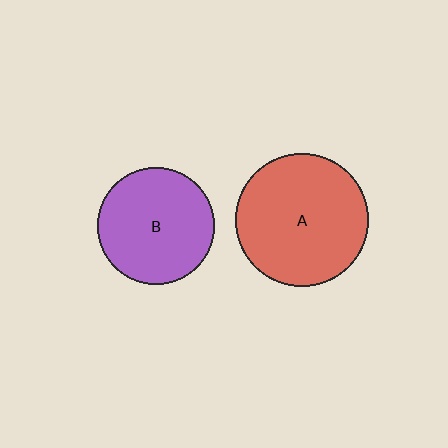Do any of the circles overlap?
No, none of the circles overlap.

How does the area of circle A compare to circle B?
Approximately 1.3 times.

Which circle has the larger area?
Circle A (red).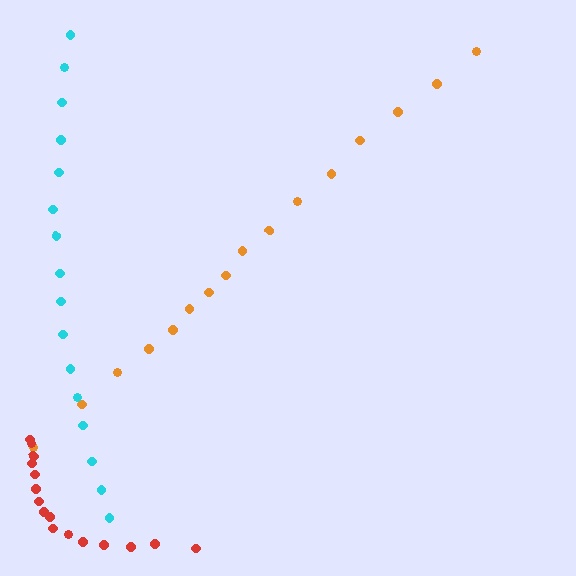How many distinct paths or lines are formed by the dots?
There are 3 distinct paths.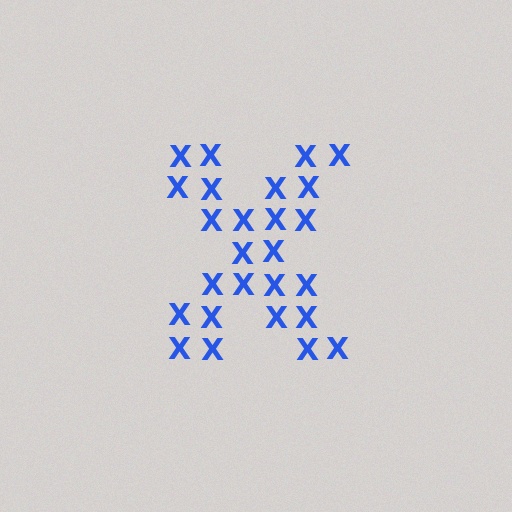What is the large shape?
The large shape is the letter X.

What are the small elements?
The small elements are letter X's.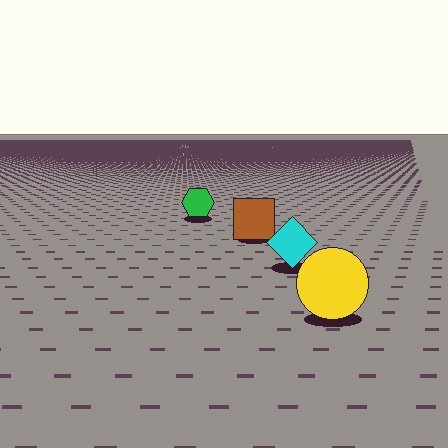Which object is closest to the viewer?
The yellow circle is closest. The texture marks near it are larger and more spread out.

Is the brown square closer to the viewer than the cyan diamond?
No. The cyan diamond is closer — you can tell from the texture gradient: the ground texture is coarser near it.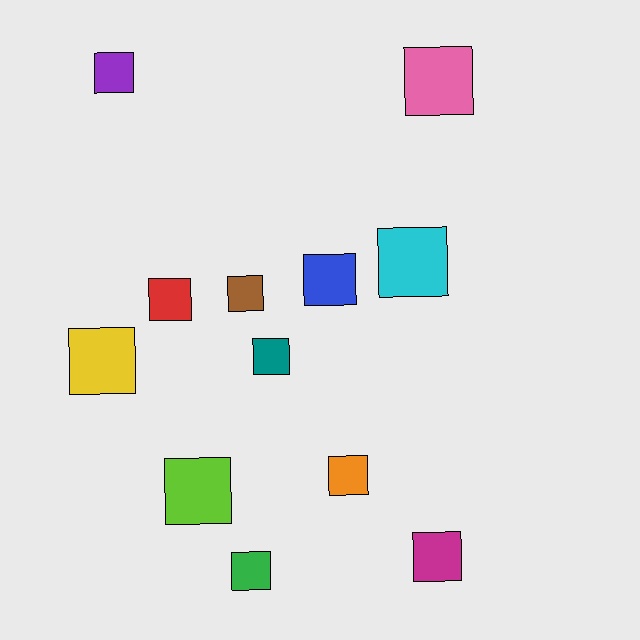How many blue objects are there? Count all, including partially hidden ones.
There is 1 blue object.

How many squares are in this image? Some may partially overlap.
There are 12 squares.